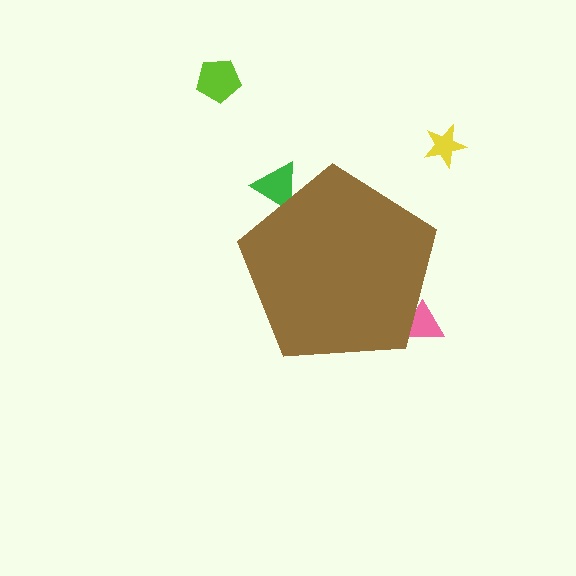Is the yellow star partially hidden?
No, the yellow star is fully visible.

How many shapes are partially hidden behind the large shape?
2 shapes are partially hidden.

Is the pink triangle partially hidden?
Yes, the pink triangle is partially hidden behind the brown pentagon.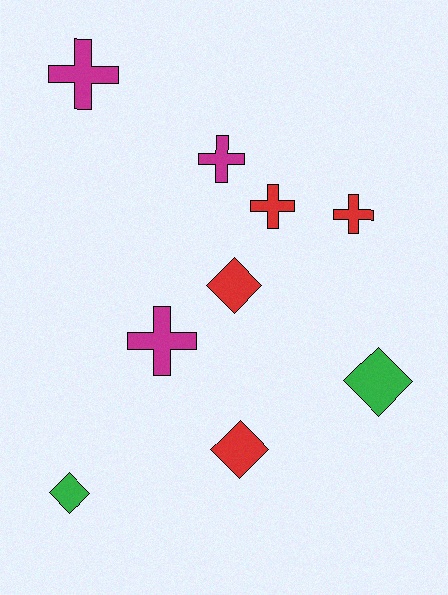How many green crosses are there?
There are no green crosses.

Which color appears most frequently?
Red, with 4 objects.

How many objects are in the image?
There are 9 objects.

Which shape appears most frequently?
Cross, with 5 objects.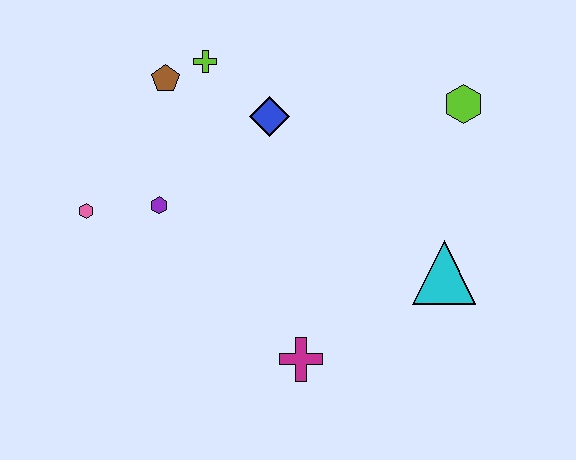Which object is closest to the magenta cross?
The cyan triangle is closest to the magenta cross.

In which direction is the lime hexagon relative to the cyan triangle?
The lime hexagon is above the cyan triangle.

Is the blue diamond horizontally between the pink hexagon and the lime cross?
No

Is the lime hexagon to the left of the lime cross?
No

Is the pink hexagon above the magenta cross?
Yes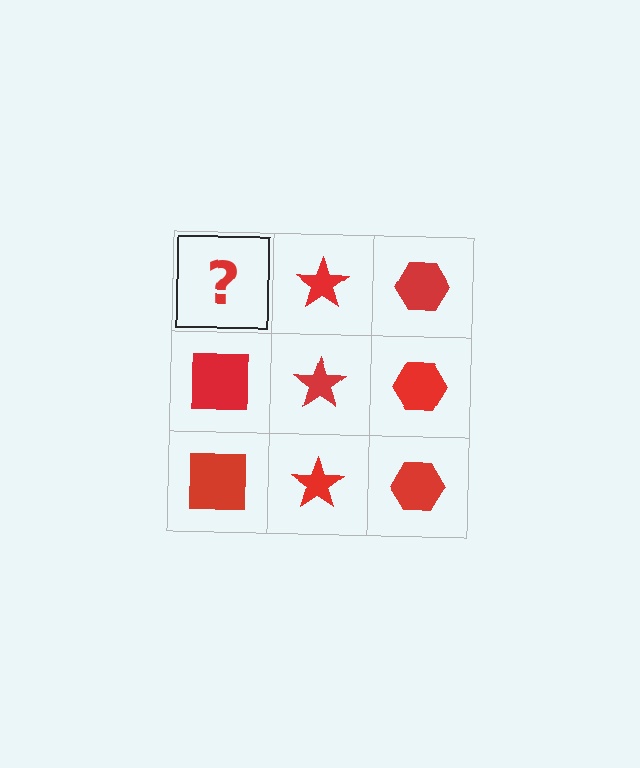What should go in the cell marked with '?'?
The missing cell should contain a red square.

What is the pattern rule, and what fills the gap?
The rule is that each column has a consistent shape. The gap should be filled with a red square.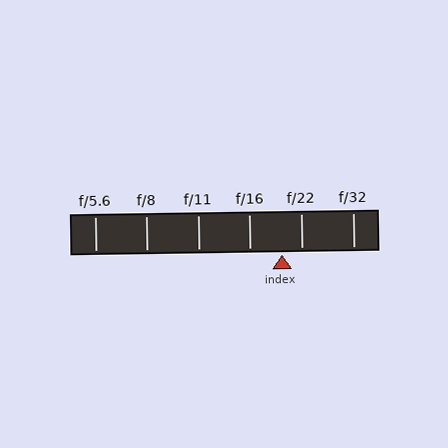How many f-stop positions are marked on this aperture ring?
There are 6 f-stop positions marked.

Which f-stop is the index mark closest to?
The index mark is closest to f/22.